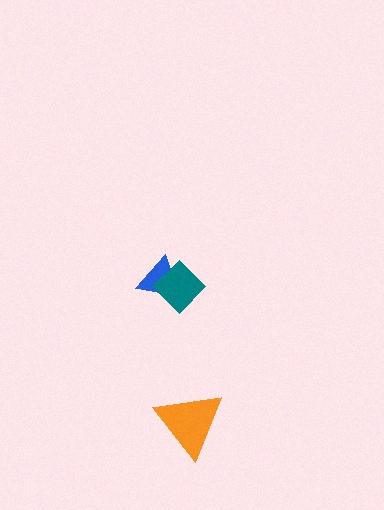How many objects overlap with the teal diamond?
1 object overlaps with the teal diamond.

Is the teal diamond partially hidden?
No, no other shape covers it.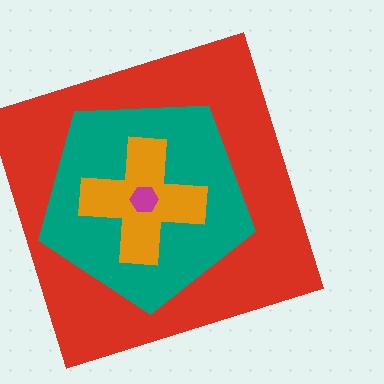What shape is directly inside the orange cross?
The magenta hexagon.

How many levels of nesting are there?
4.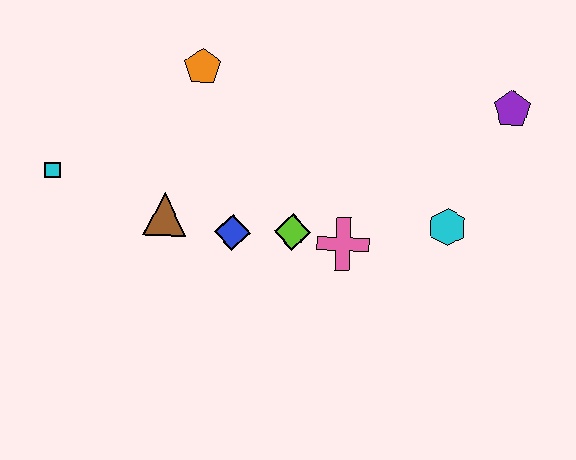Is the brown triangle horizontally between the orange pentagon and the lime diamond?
No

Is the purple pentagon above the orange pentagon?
No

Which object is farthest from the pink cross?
The cyan square is farthest from the pink cross.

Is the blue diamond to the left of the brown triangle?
No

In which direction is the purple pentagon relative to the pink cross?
The purple pentagon is to the right of the pink cross.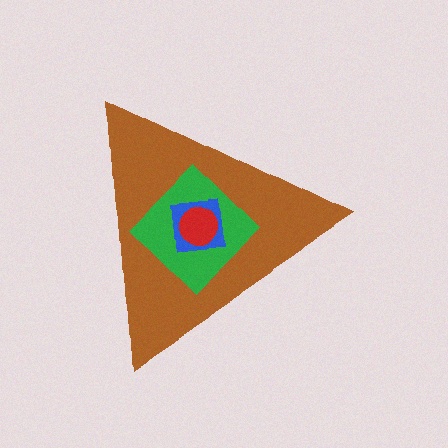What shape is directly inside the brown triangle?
The green diamond.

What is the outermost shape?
The brown triangle.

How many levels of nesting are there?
4.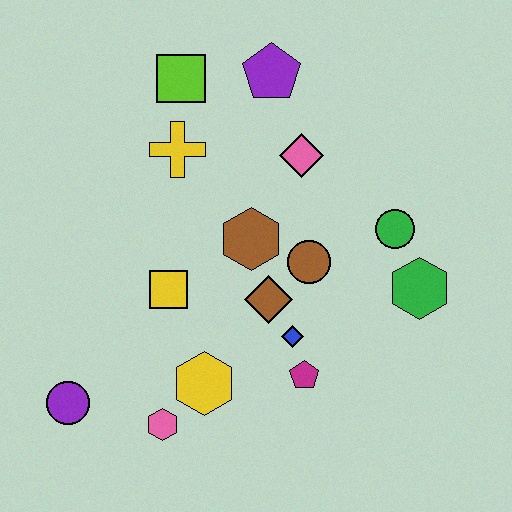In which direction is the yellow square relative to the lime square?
The yellow square is below the lime square.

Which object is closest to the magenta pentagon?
The blue diamond is closest to the magenta pentagon.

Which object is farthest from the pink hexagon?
The purple pentagon is farthest from the pink hexagon.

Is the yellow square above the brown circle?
No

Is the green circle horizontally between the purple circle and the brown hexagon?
No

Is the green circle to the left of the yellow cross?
No